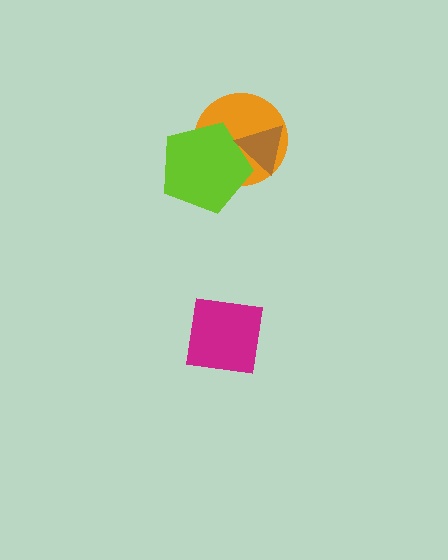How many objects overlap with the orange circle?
2 objects overlap with the orange circle.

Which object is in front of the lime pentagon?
The brown triangle is in front of the lime pentagon.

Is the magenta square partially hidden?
No, no other shape covers it.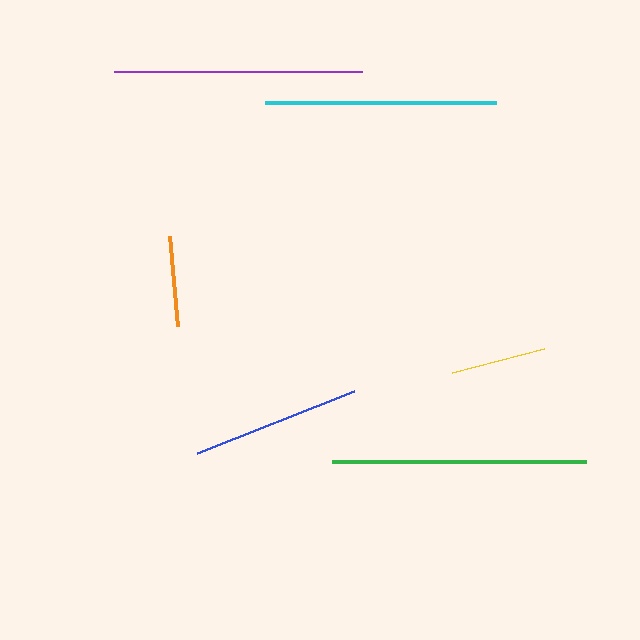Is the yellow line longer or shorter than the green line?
The green line is longer than the yellow line.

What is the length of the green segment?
The green segment is approximately 254 pixels long.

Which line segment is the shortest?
The orange line is the shortest at approximately 91 pixels.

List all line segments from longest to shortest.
From longest to shortest: green, purple, cyan, blue, yellow, orange.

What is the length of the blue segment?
The blue segment is approximately 169 pixels long.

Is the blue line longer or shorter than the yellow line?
The blue line is longer than the yellow line.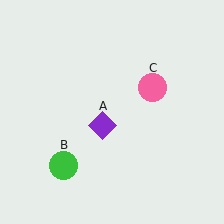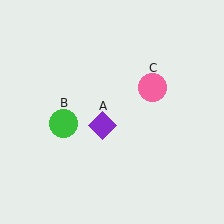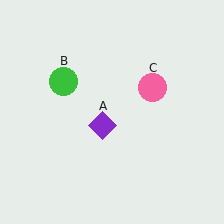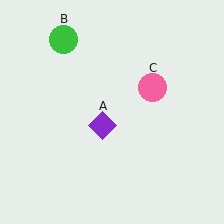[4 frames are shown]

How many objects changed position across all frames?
1 object changed position: green circle (object B).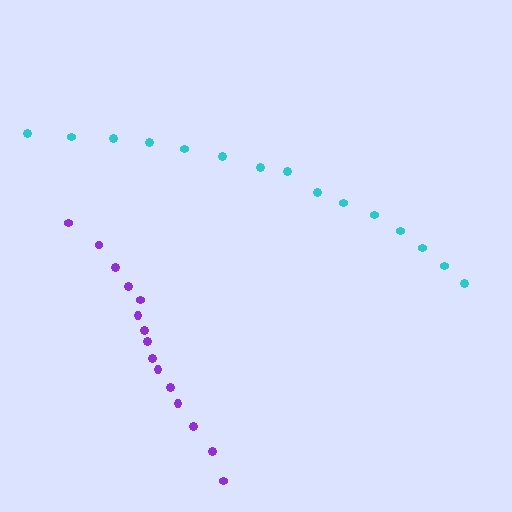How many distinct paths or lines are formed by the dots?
There are 2 distinct paths.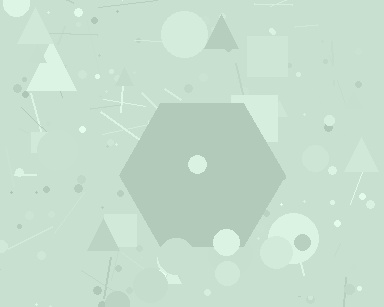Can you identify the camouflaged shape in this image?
The camouflaged shape is a hexagon.